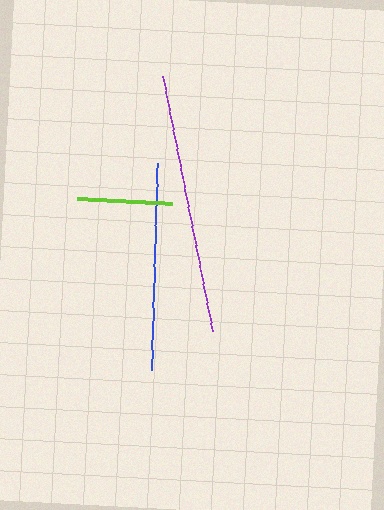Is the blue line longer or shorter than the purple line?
The purple line is longer than the blue line.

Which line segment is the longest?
The purple line is the longest at approximately 259 pixels.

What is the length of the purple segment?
The purple segment is approximately 259 pixels long.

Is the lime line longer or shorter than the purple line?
The purple line is longer than the lime line.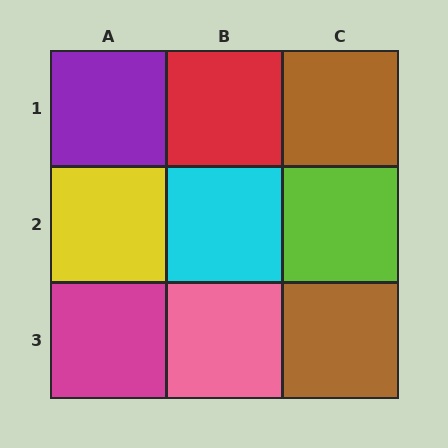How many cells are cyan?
1 cell is cyan.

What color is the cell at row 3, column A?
Magenta.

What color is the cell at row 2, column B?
Cyan.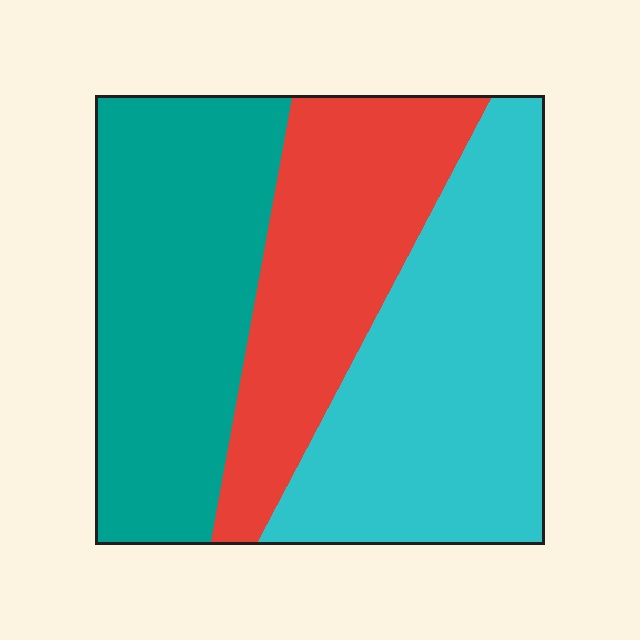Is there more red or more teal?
Teal.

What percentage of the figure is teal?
Teal takes up about one third (1/3) of the figure.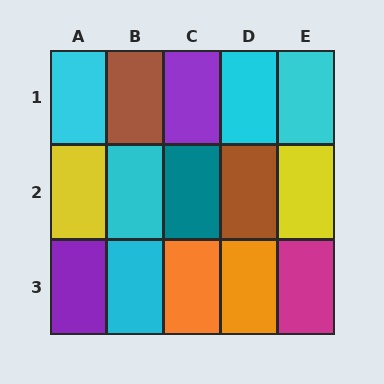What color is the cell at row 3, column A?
Purple.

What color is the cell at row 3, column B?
Cyan.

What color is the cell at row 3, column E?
Magenta.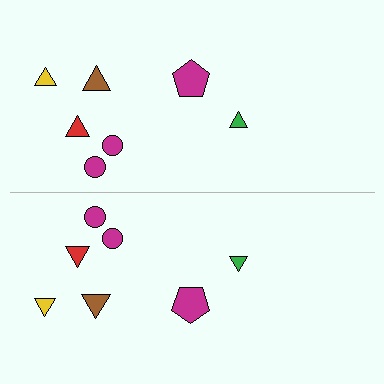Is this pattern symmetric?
Yes, this pattern has bilateral (reflection) symmetry.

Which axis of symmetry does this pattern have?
The pattern has a horizontal axis of symmetry running through the center of the image.